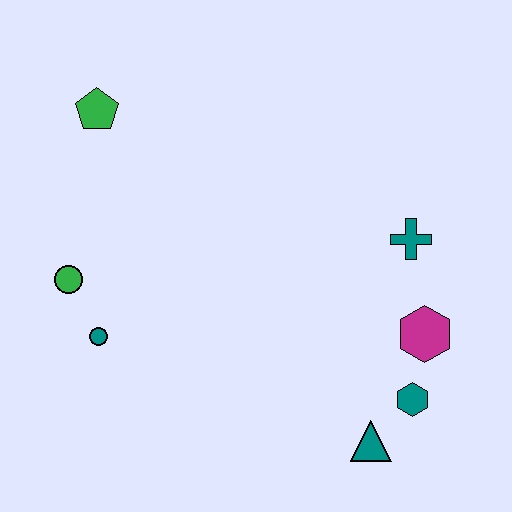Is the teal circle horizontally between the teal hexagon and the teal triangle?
No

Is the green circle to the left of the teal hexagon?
Yes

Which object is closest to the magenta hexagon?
The teal hexagon is closest to the magenta hexagon.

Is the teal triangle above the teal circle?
No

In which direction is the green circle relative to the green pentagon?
The green circle is below the green pentagon.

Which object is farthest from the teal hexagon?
The green pentagon is farthest from the teal hexagon.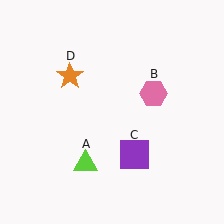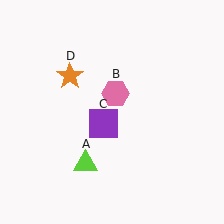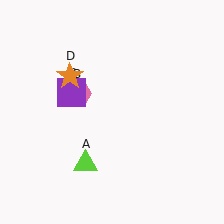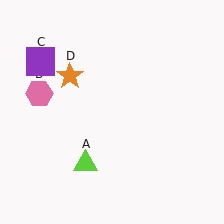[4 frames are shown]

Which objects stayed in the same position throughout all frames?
Lime triangle (object A) and orange star (object D) remained stationary.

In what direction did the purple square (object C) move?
The purple square (object C) moved up and to the left.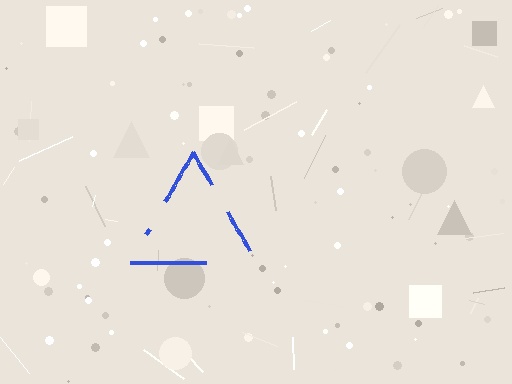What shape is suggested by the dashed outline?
The dashed outline suggests a triangle.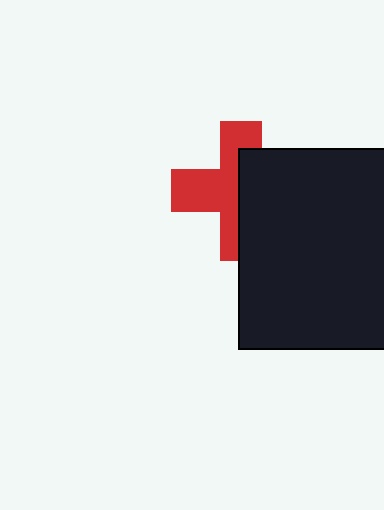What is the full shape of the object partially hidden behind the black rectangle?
The partially hidden object is a red cross.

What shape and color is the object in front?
The object in front is a black rectangle.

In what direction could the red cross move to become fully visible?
The red cross could move left. That would shift it out from behind the black rectangle entirely.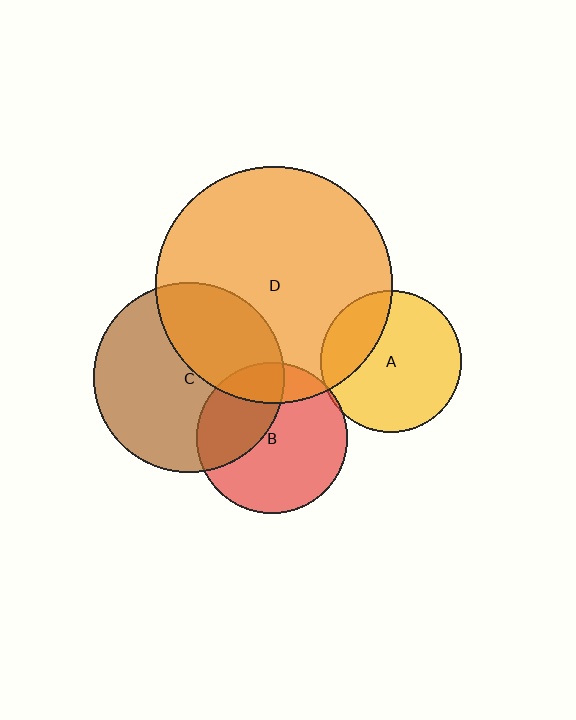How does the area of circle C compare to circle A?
Approximately 1.8 times.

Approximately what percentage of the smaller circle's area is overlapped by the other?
Approximately 20%.